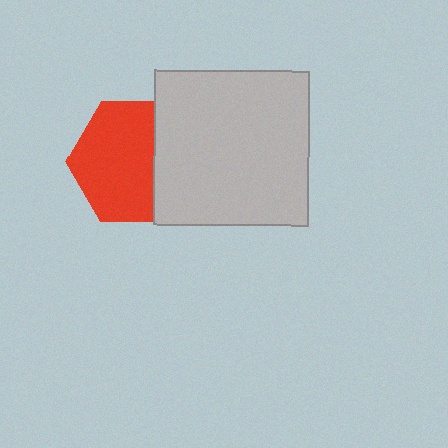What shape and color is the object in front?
The object in front is a light gray square.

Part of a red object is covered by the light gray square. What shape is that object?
It is a hexagon.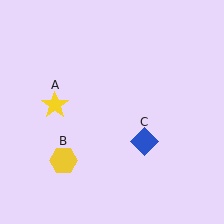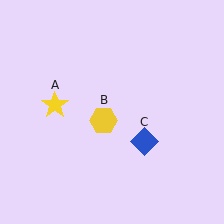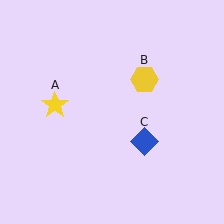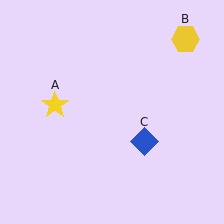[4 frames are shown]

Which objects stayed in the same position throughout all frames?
Yellow star (object A) and blue diamond (object C) remained stationary.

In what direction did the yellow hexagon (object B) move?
The yellow hexagon (object B) moved up and to the right.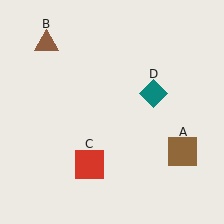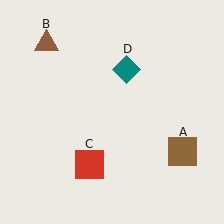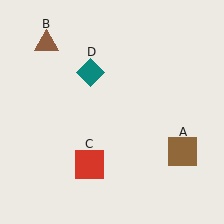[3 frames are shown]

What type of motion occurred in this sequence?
The teal diamond (object D) rotated counterclockwise around the center of the scene.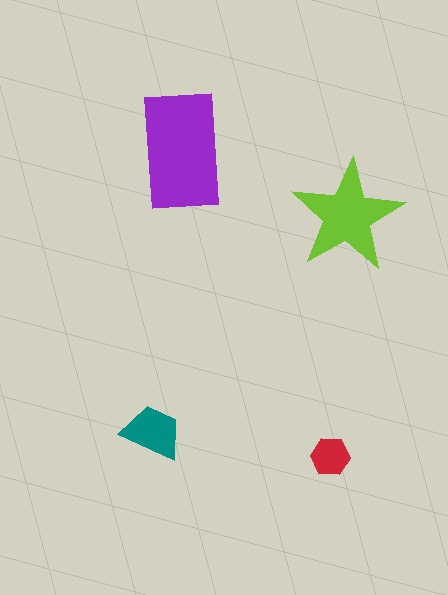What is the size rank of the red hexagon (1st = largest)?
4th.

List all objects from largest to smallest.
The purple rectangle, the lime star, the teal trapezoid, the red hexagon.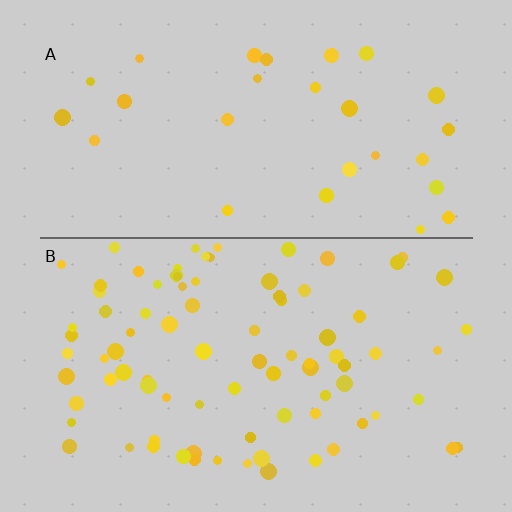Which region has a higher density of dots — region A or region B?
B (the bottom).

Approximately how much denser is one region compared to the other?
Approximately 3.0× — region B over region A.